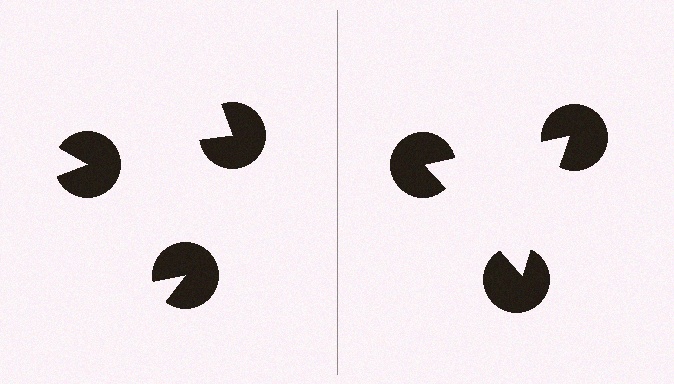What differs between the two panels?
The pac-man discs are positioned identically on both sides; only the wedge orientations differ. On the right they align to a triangle; on the left they are misaligned.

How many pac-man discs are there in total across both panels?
6 — 3 on each side.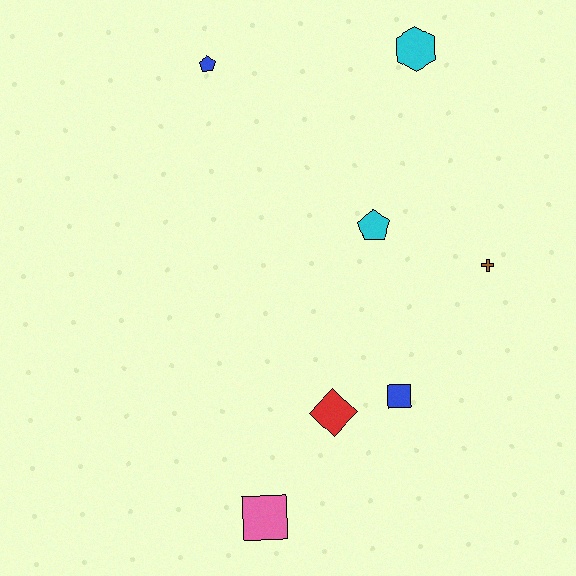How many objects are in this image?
There are 7 objects.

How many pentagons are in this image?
There are 2 pentagons.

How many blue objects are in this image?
There are 2 blue objects.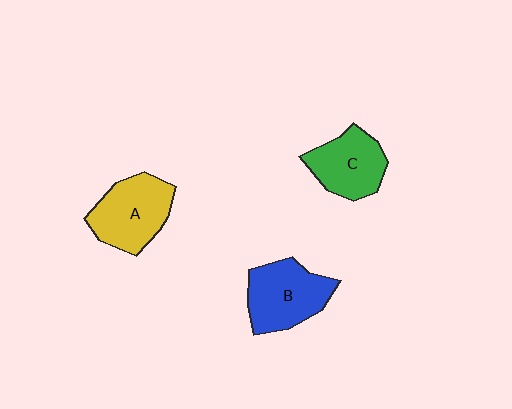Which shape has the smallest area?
Shape C (green).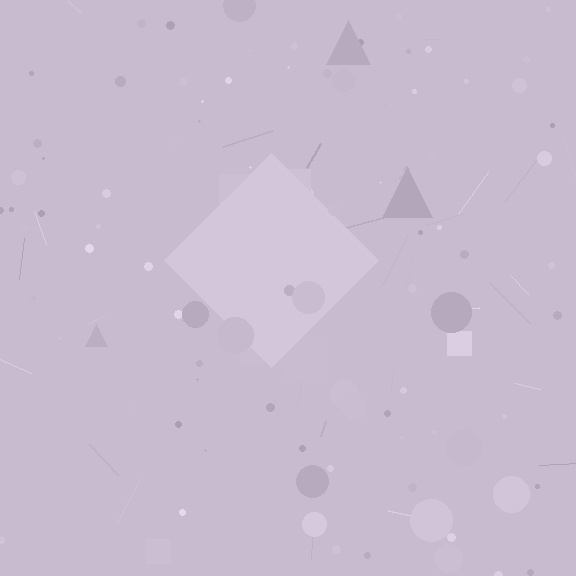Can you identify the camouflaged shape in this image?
The camouflaged shape is a diamond.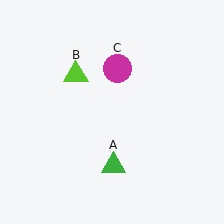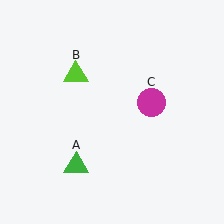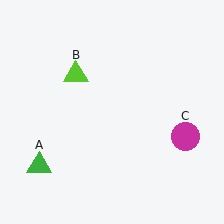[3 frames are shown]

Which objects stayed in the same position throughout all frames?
Lime triangle (object B) remained stationary.